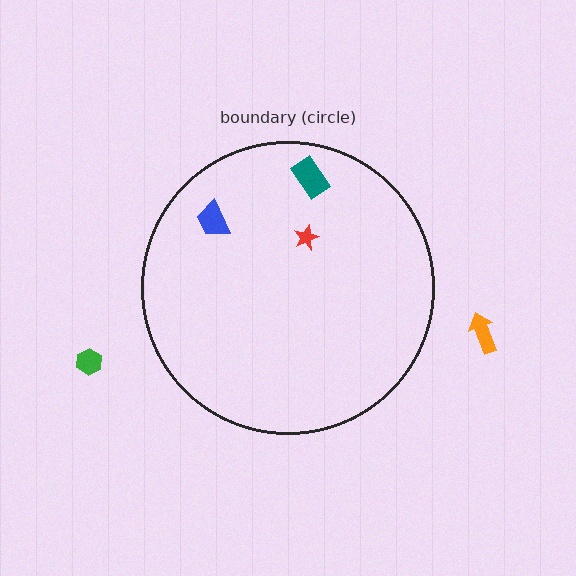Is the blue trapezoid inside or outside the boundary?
Inside.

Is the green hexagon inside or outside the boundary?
Outside.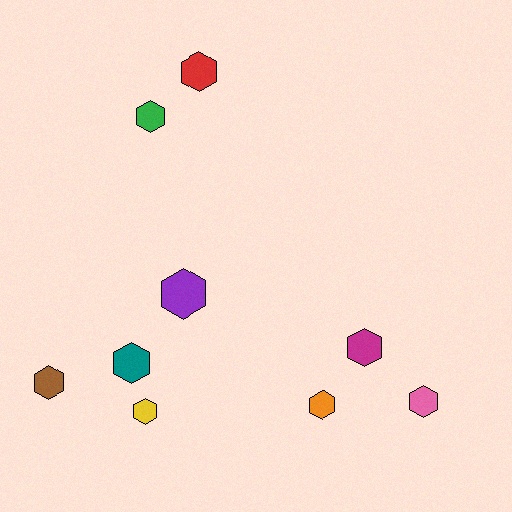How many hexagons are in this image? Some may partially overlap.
There are 9 hexagons.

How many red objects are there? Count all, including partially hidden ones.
There is 1 red object.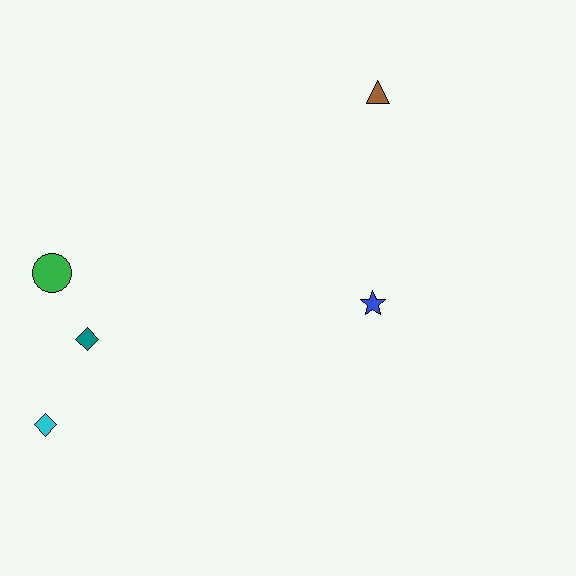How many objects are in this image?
There are 5 objects.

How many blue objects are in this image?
There is 1 blue object.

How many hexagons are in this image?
There are no hexagons.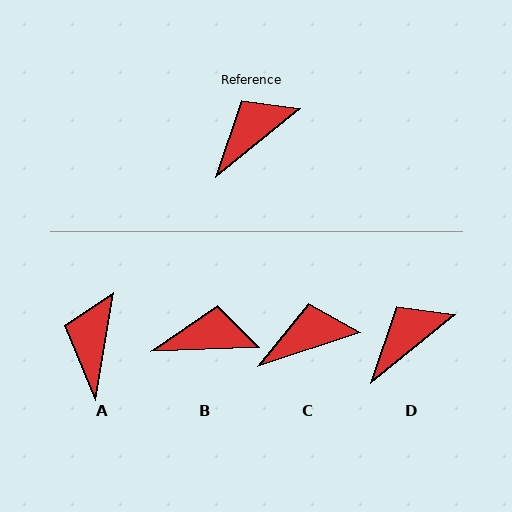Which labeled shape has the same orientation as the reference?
D.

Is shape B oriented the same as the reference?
No, it is off by about 37 degrees.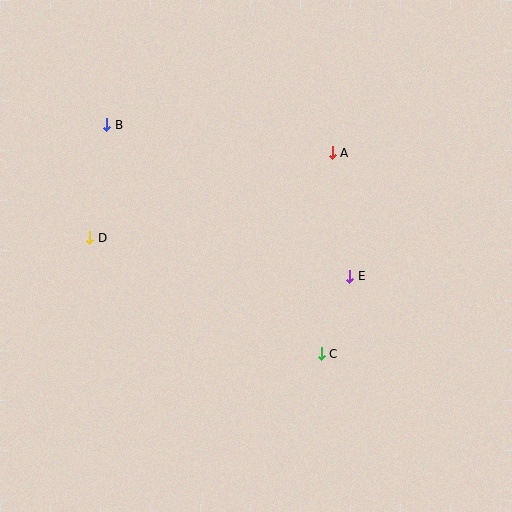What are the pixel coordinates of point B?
Point B is at (107, 125).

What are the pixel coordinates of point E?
Point E is at (350, 276).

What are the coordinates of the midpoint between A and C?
The midpoint between A and C is at (327, 253).